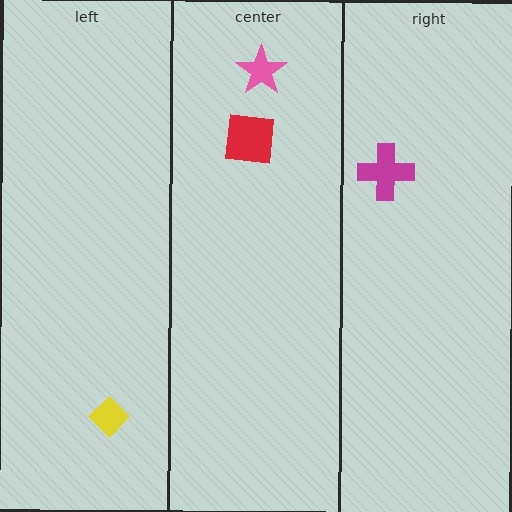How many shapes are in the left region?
1.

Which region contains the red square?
The center region.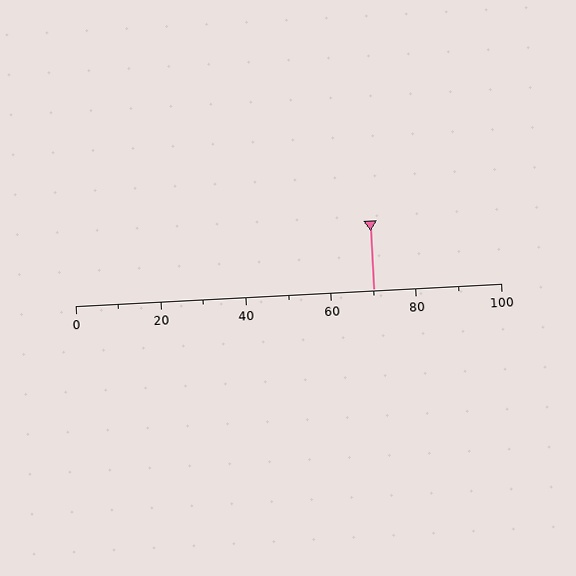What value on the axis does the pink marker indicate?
The marker indicates approximately 70.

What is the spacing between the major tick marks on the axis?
The major ticks are spaced 20 apart.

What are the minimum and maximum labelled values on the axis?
The axis runs from 0 to 100.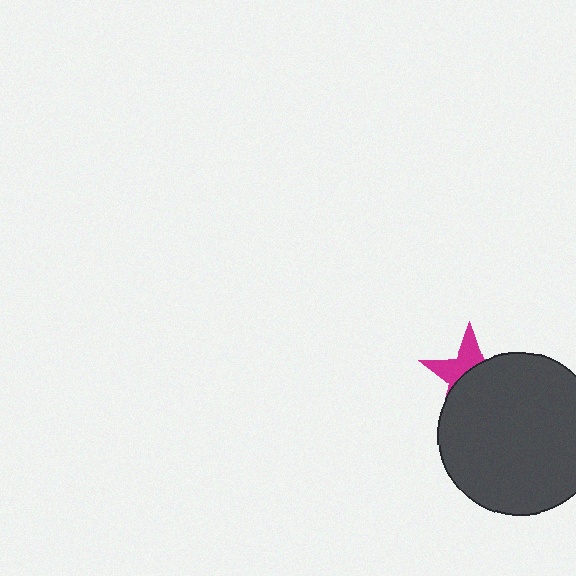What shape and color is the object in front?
The object in front is a dark gray circle.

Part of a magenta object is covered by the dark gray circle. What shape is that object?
It is a star.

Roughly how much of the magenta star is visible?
A small part of it is visible (roughly 38%).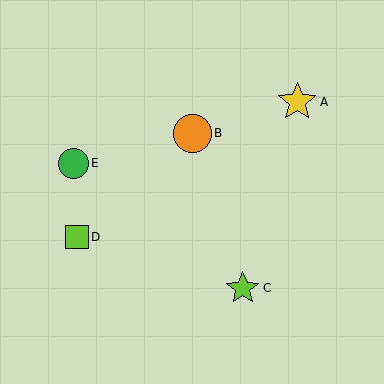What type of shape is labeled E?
Shape E is a green circle.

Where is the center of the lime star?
The center of the lime star is at (243, 288).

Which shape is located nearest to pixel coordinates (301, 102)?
The yellow star (labeled A) at (297, 102) is nearest to that location.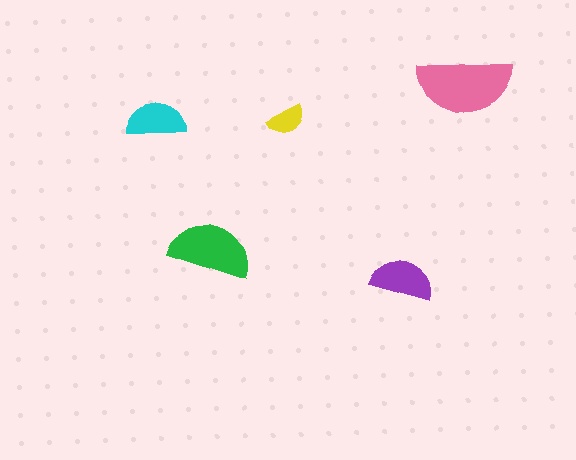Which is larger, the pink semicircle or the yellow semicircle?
The pink one.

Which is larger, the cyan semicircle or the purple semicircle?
The purple one.